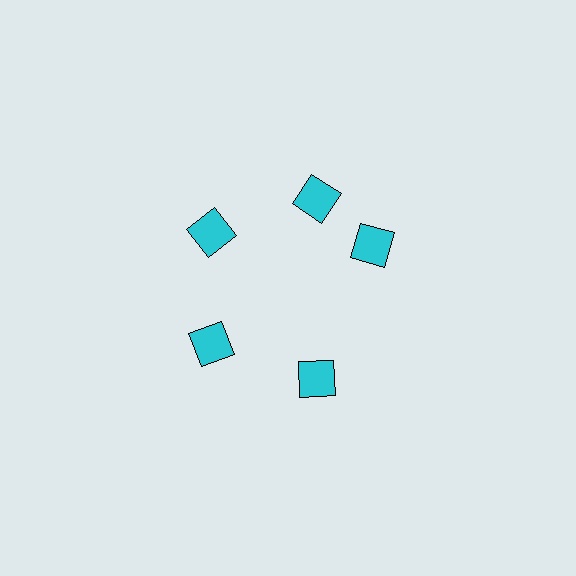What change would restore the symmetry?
The symmetry would be restored by rotating it back into even spacing with its neighbors so that all 5 squares sit at equal angles and equal distance from the center.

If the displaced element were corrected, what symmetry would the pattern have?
It would have 5-fold rotational symmetry — the pattern would map onto itself every 72 degrees.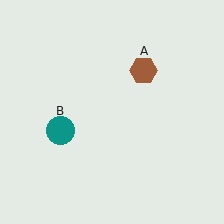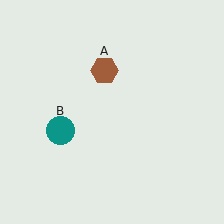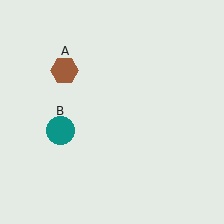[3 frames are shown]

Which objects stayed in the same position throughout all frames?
Teal circle (object B) remained stationary.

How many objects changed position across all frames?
1 object changed position: brown hexagon (object A).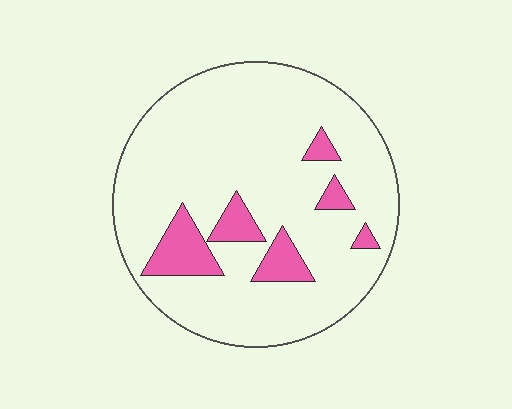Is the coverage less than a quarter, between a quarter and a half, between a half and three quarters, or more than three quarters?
Less than a quarter.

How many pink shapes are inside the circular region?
6.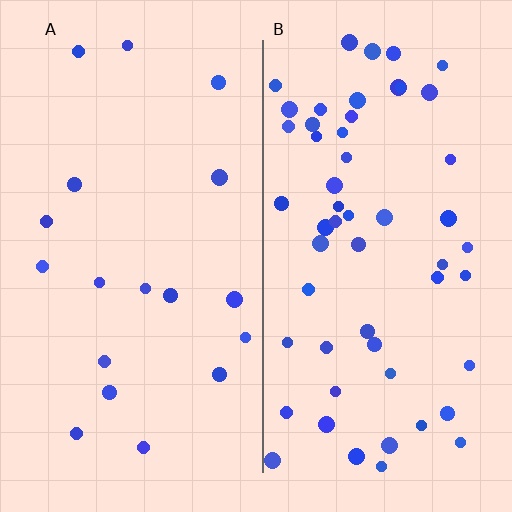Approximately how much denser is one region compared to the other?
Approximately 3.1× — region B over region A.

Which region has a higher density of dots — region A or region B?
B (the right).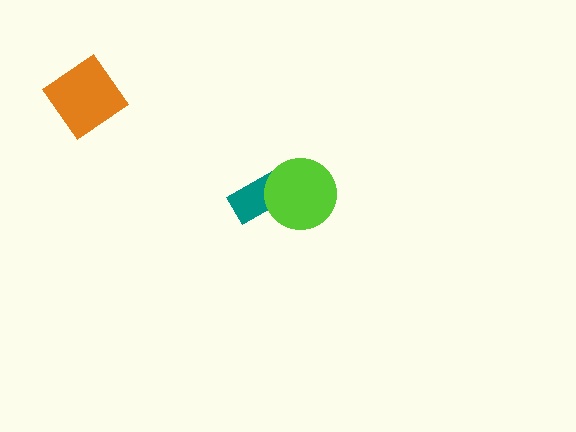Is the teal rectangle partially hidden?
Yes, it is partially covered by another shape.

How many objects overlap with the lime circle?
1 object overlaps with the lime circle.